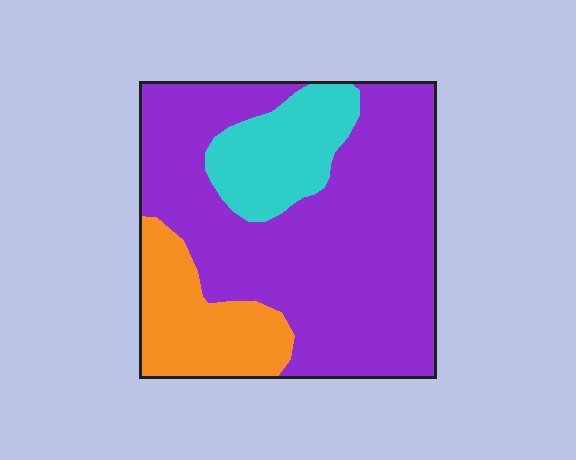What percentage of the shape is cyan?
Cyan covers around 15% of the shape.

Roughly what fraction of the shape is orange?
Orange covers roughly 20% of the shape.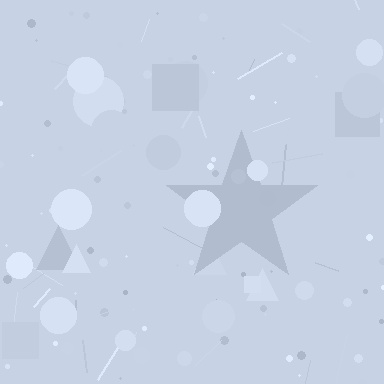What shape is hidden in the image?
A star is hidden in the image.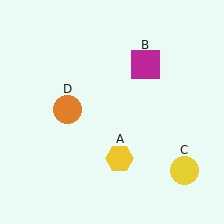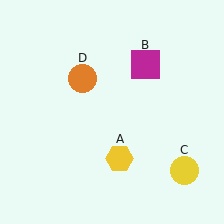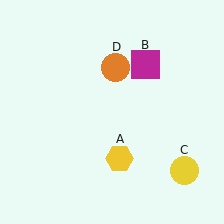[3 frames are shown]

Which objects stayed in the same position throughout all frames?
Yellow hexagon (object A) and magenta square (object B) and yellow circle (object C) remained stationary.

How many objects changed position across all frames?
1 object changed position: orange circle (object D).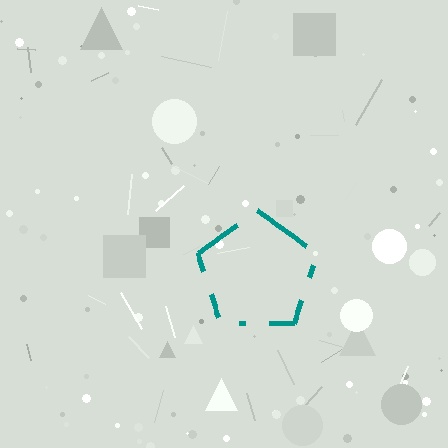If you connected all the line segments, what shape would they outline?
They would outline a pentagon.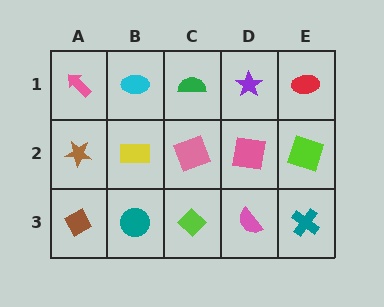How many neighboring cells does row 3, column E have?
2.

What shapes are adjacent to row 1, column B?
A yellow rectangle (row 2, column B), a pink arrow (row 1, column A), a green semicircle (row 1, column C).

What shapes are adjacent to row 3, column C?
A pink square (row 2, column C), a teal circle (row 3, column B), a pink semicircle (row 3, column D).